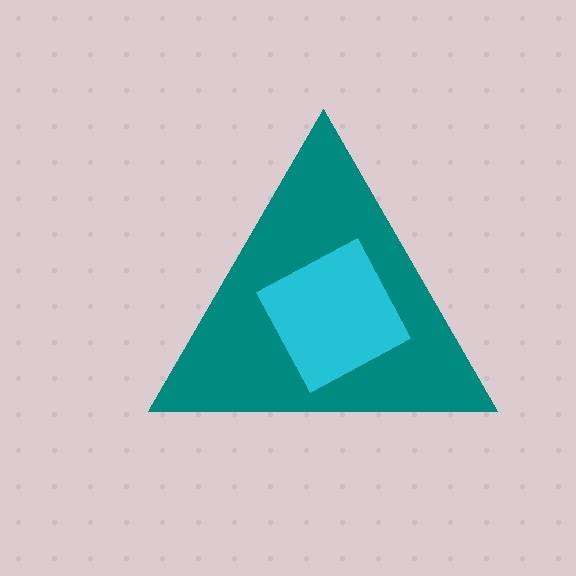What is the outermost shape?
The teal triangle.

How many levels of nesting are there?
2.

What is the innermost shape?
The cyan diamond.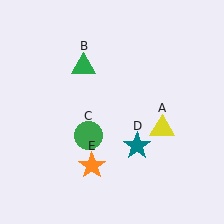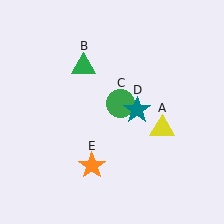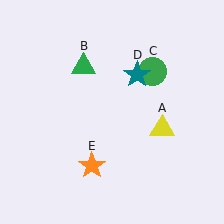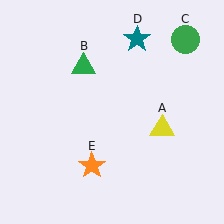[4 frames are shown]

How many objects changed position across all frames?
2 objects changed position: green circle (object C), teal star (object D).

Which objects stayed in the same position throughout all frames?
Yellow triangle (object A) and green triangle (object B) and orange star (object E) remained stationary.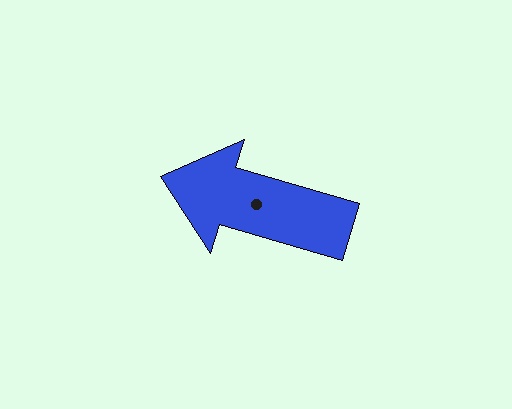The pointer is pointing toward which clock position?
Roughly 10 o'clock.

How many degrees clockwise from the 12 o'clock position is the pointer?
Approximately 286 degrees.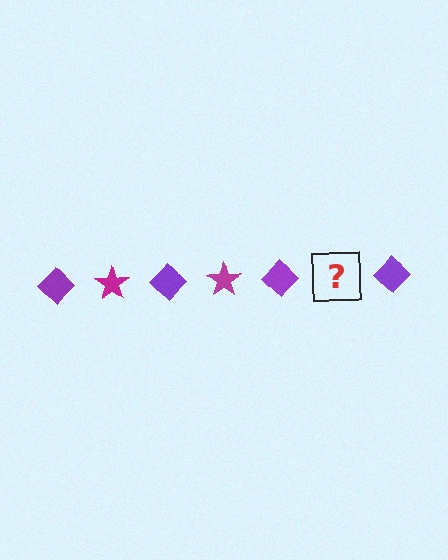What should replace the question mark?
The question mark should be replaced with a magenta star.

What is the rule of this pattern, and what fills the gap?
The rule is that the pattern alternates between purple diamond and magenta star. The gap should be filled with a magenta star.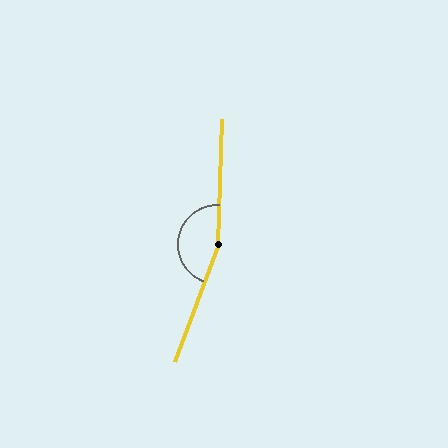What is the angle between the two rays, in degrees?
Approximately 162 degrees.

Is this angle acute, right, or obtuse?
It is obtuse.